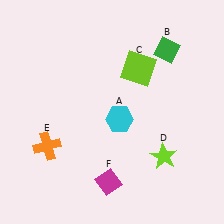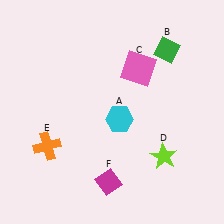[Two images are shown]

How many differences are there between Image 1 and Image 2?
There is 1 difference between the two images.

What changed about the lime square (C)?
In Image 1, C is lime. In Image 2, it changed to pink.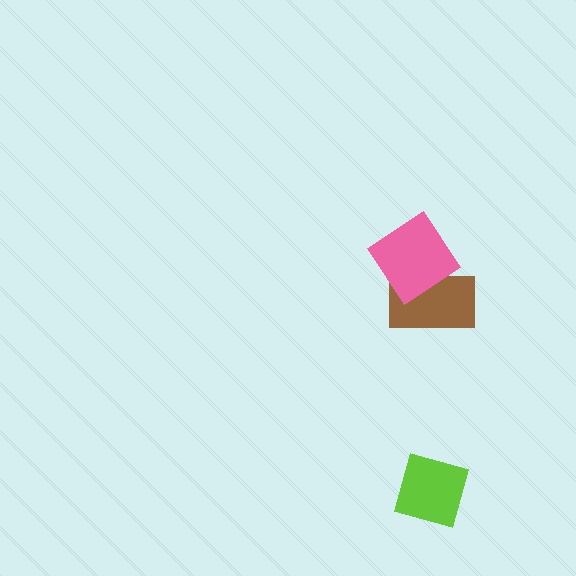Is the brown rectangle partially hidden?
Yes, it is partially covered by another shape.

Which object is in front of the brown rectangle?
The pink diamond is in front of the brown rectangle.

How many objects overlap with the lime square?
0 objects overlap with the lime square.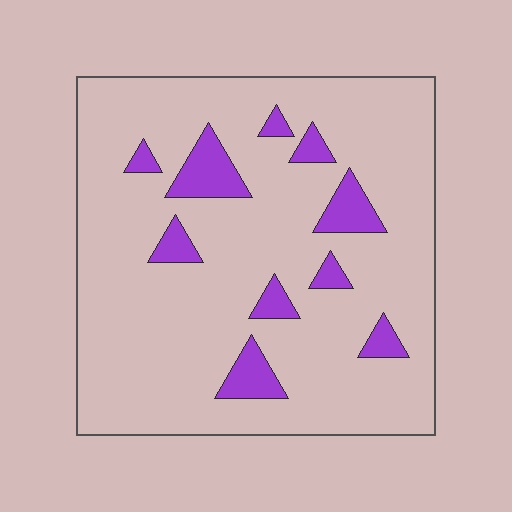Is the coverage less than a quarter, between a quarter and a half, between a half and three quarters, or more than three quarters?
Less than a quarter.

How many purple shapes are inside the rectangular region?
10.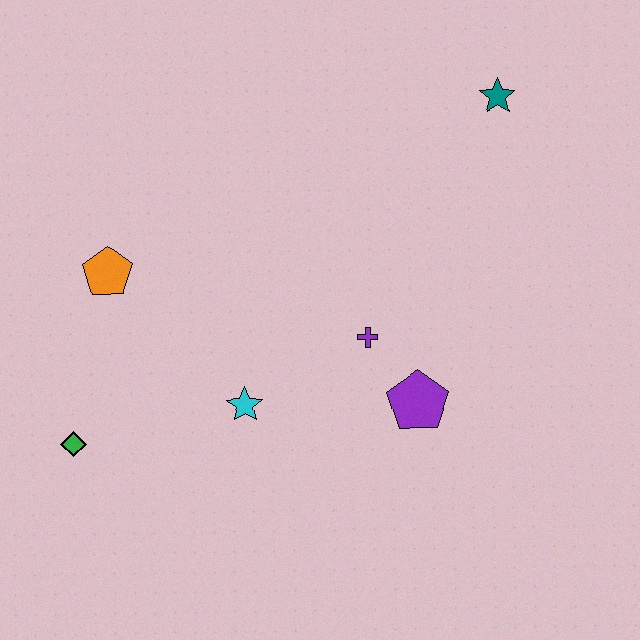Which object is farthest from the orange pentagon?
The teal star is farthest from the orange pentagon.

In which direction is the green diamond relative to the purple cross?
The green diamond is to the left of the purple cross.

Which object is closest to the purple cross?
The purple pentagon is closest to the purple cross.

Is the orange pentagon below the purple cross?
No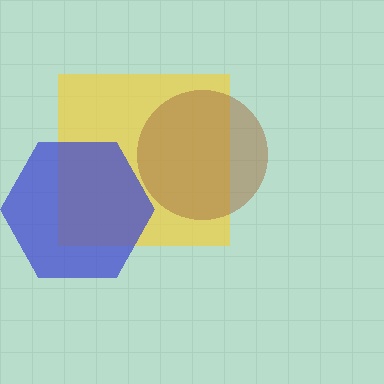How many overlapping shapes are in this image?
There are 3 overlapping shapes in the image.